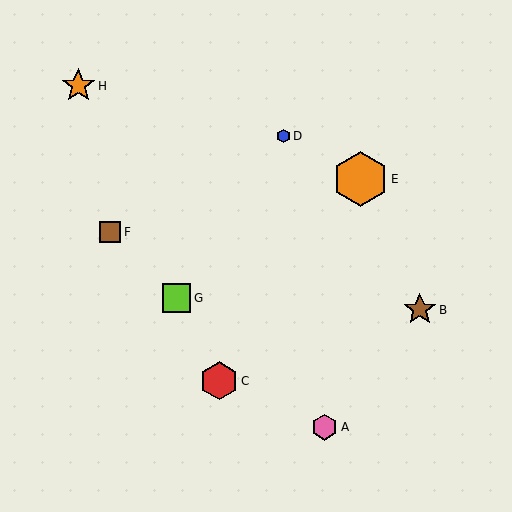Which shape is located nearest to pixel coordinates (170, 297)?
The lime square (labeled G) at (177, 298) is nearest to that location.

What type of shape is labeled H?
Shape H is an orange star.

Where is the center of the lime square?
The center of the lime square is at (177, 298).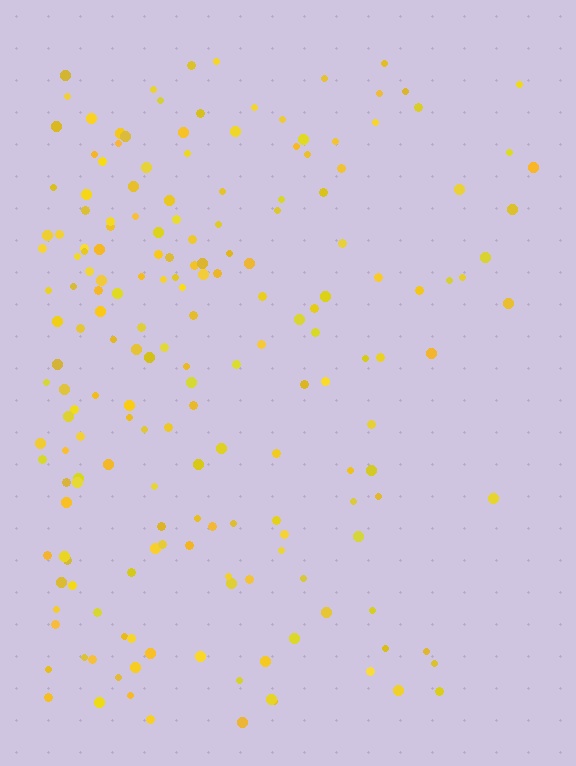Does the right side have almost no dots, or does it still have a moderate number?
Still a moderate number, just noticeably fewer than the left.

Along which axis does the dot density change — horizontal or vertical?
Horizontal.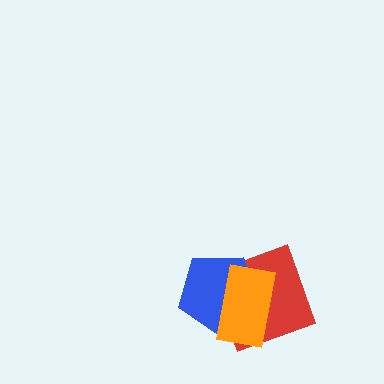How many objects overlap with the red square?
2 objects overlap with the red square.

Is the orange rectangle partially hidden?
No, no other shape covers it.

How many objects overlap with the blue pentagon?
2 objects overlap with the blue pentagon.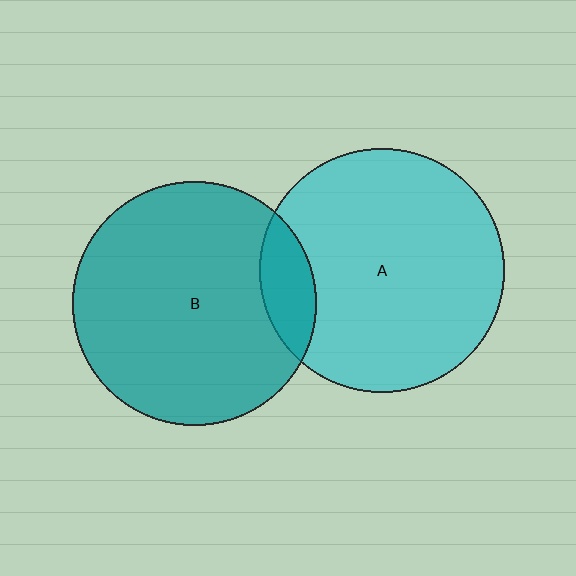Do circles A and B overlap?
Yes.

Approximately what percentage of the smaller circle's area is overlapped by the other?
Approximately 10%.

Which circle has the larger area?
Circle B (teal).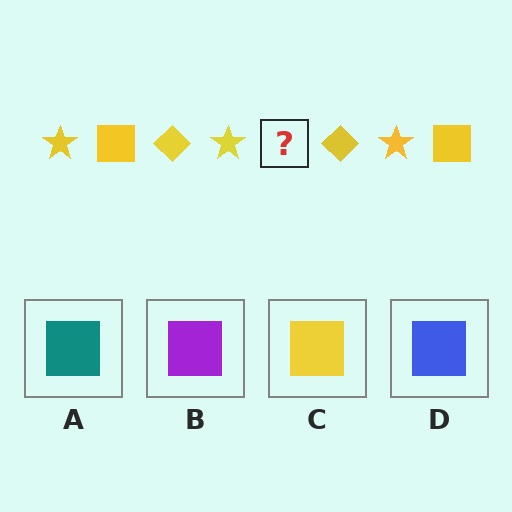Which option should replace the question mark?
Option C.